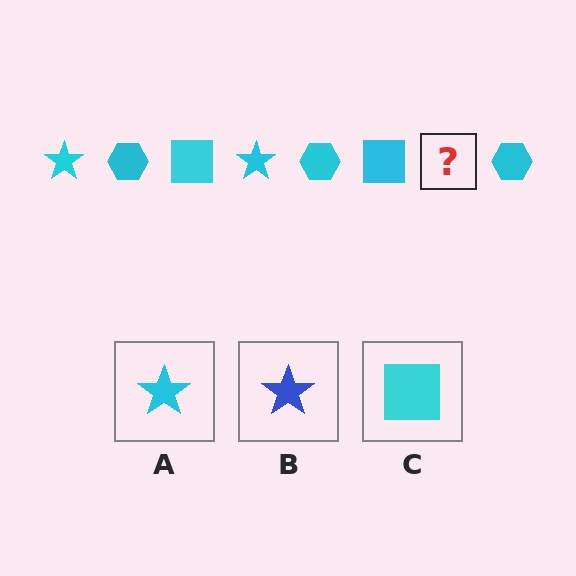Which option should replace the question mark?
Option A.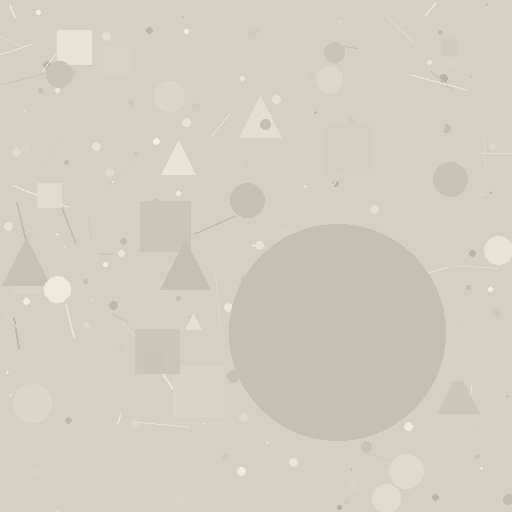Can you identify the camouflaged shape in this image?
The camouflaged shape is a circle.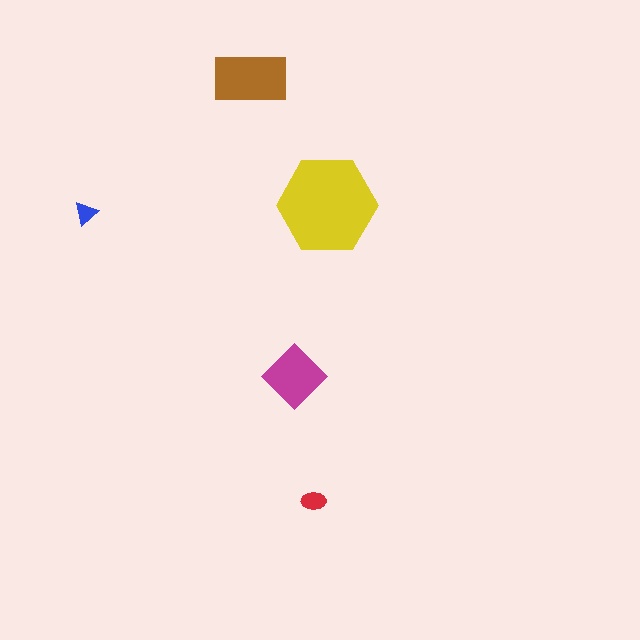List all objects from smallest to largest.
The blue triangle, the red ellipse, the magenta diamond, the brown rectangle, the yellow hexagon.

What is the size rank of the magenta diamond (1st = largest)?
3rd.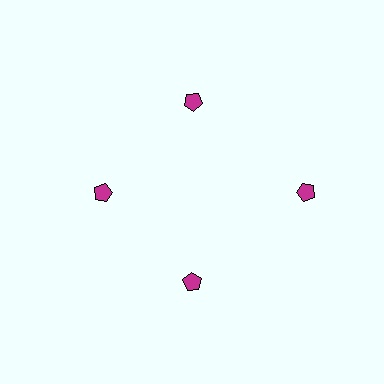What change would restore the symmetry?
The symmetry would be restored by moving it inward, back onto the ring so that all 4 pentagons sit at equal angles and equal distance from the center.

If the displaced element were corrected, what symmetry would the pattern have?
It would have 4-fold rotational symmetry — the pattern would map onto itself every 90 degrees.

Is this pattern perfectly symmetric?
No. The 4 magenta pentagons are arranged in a ring, but one element near the 3 o'clock position is pushed outward from the center, breaking the 4-fold rotational symmetry.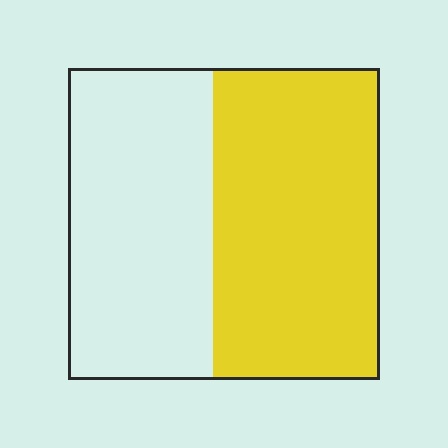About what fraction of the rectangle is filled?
About one half (1/2).